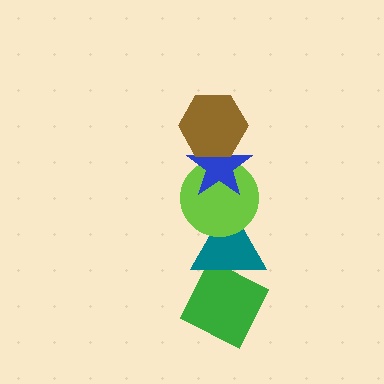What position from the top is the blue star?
The blue star is 2nd from the top.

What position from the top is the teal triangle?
The teal triangle is 4th from the top.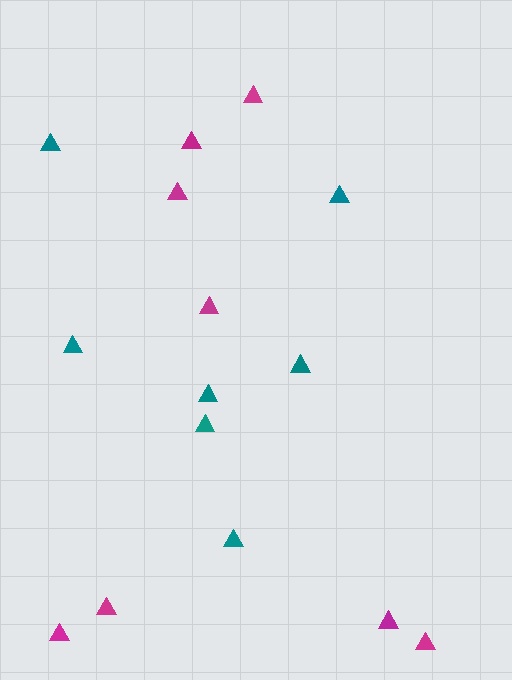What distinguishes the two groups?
There are 2 groups: one group of teal triangles (7) and one group of magenta triangles (8).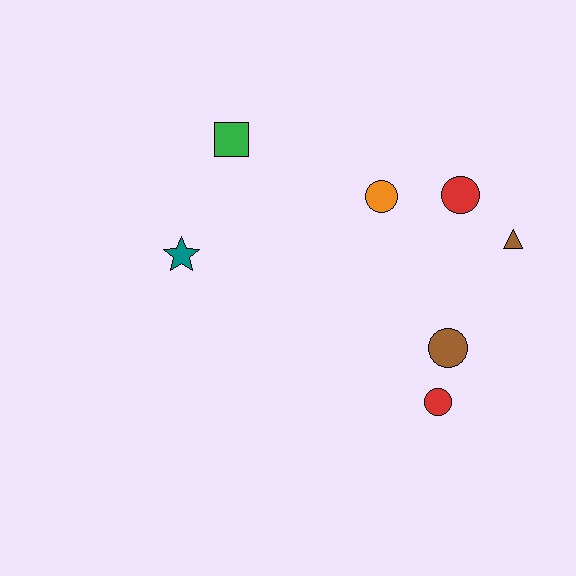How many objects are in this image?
There are 7 objects.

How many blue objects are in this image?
There are no blue objects.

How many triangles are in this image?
There is 1 triangle.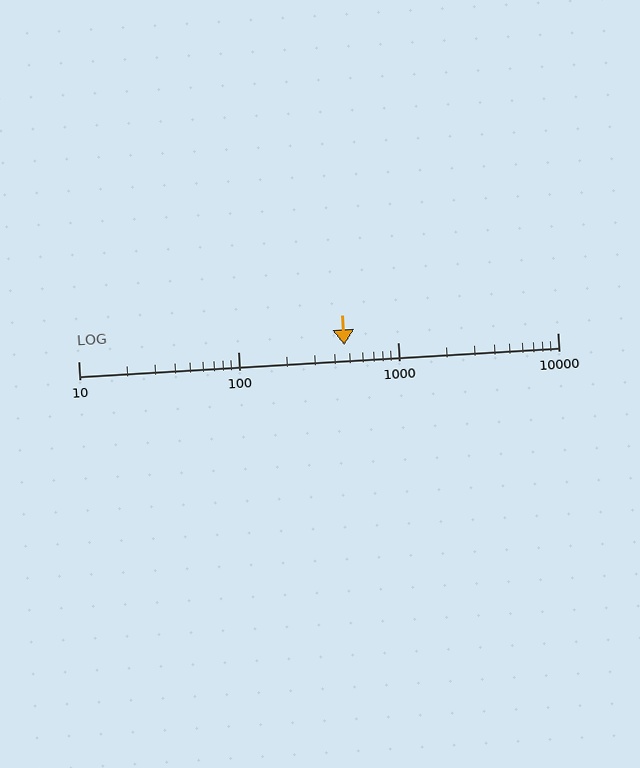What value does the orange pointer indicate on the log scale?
The pointer indicates approximately 460.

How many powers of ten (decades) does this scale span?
The scale spans 3 decades, from 10 to 10000.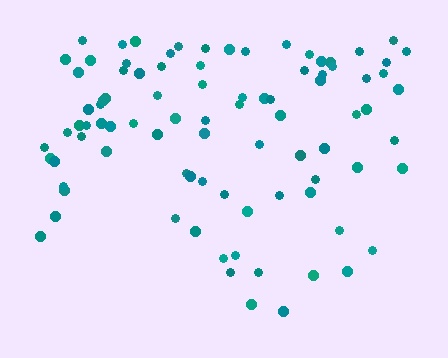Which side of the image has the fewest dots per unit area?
The bottom.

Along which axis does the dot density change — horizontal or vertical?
Vertical.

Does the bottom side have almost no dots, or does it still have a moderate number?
Still a moderate number, just noticeably fewer than the top.